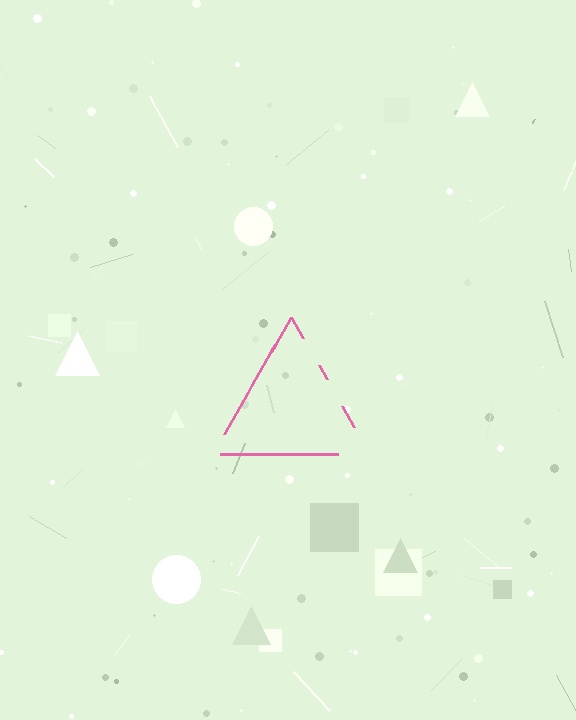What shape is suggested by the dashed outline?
The dashed outline suggests a triangle.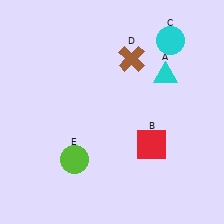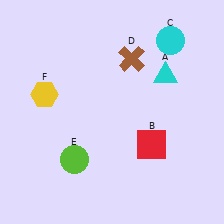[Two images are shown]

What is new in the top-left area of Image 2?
A yellow hexagon (F) was added in the top-left area of Image 2.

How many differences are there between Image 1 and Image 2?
There is 1 difference between the two images.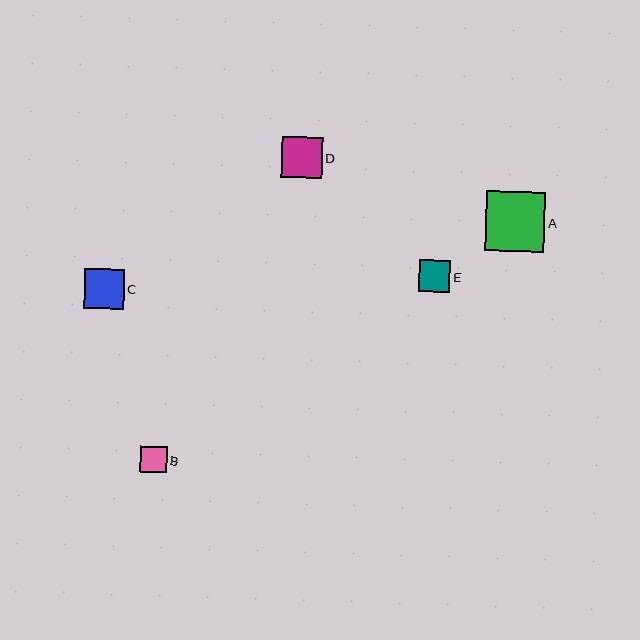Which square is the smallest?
Square B is the smallest with a size of approximately 27 pixels.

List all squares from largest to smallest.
From largest to smallest: A, D, C, E, B.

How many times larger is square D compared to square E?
Square D is approximately 1.3 times the size of square E.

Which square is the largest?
Square A is the largest with a size of approximately 59 pixels.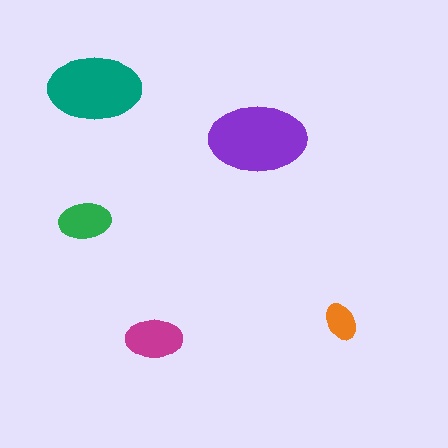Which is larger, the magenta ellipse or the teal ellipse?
The teal one.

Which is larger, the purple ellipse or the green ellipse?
The purple one.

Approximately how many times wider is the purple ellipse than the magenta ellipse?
About 1.5 times wider.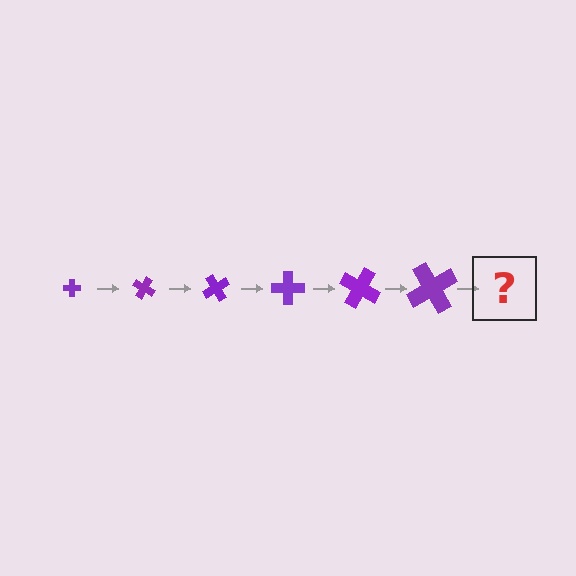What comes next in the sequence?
The next element should be a cross, larger than the previous one and rotated 180 degrees from the start.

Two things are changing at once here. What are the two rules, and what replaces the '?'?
The two rules are that the cross grows larger each step and it rotates 30 degrees each step. The '?' should be a cross, larger than the previous one and rotated 180 degrees from the start.